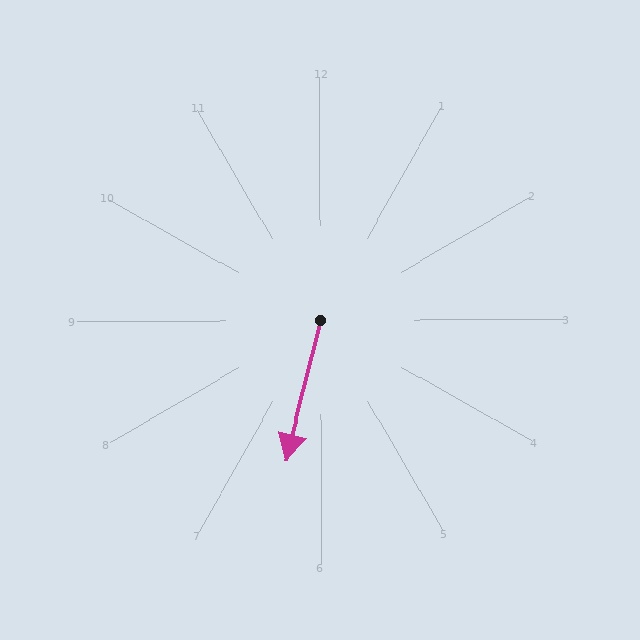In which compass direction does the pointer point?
South.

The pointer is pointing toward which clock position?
Roughly 6 o'clock.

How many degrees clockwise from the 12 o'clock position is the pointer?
Approximately 194 degrees.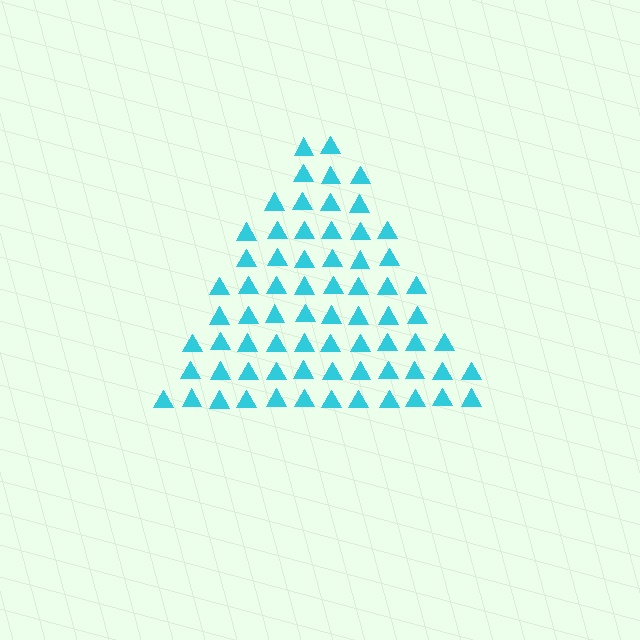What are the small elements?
The small elements are triangles.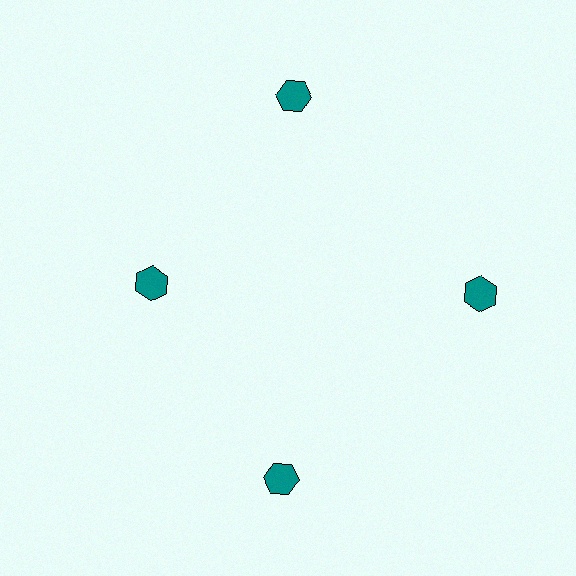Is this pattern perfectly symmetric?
No. The 4 teal hexagons are arranged in a ring, but one element near the 9 o'clock position is pulled inward toward the center, breaking the 4-fold rotational symmetry.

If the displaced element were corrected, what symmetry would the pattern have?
It would have 4-fold rotational symmetry — the pattern would map onto itself every 90 degrees.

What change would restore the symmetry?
The symmetry would be restored by moving it outward, back onto the ring so that all 4 hexagons sit at equal angles and equal distance from the center.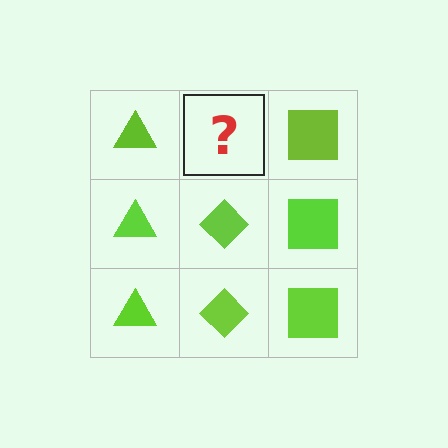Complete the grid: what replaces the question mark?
The question mark should be replaced with a lime diamond.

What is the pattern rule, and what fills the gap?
The rule is that each column has a consistent shape. The gap should be filled with a lime diamond.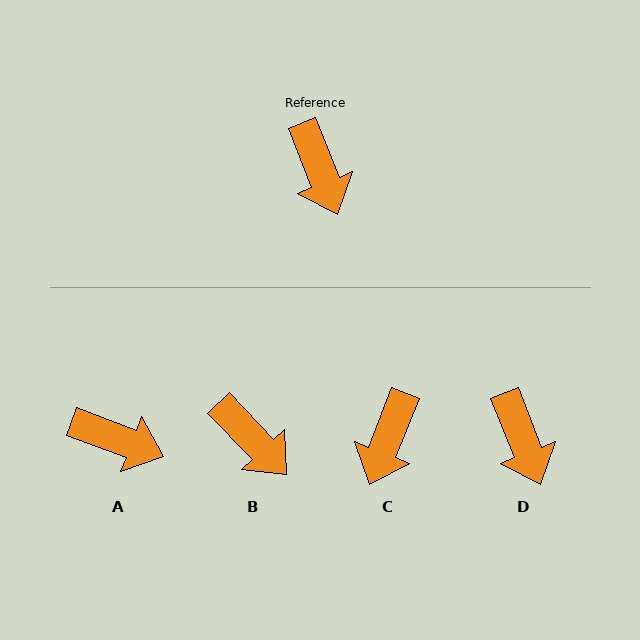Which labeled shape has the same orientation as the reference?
D.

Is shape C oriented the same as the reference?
No, it is off by about 43 degrees.